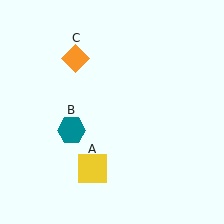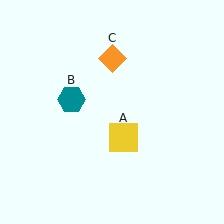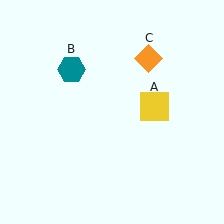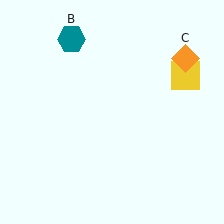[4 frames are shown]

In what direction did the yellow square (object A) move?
The yellow square (object A) moved up and to the right.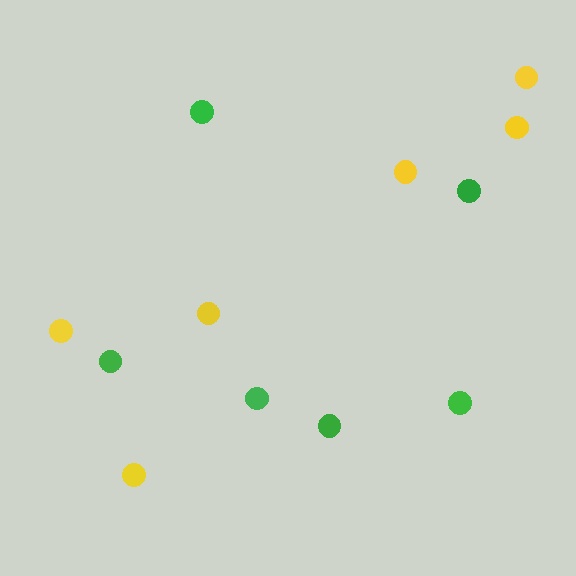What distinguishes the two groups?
There are 2 groups: one group of green circles (6) and one group of yellow circles (6).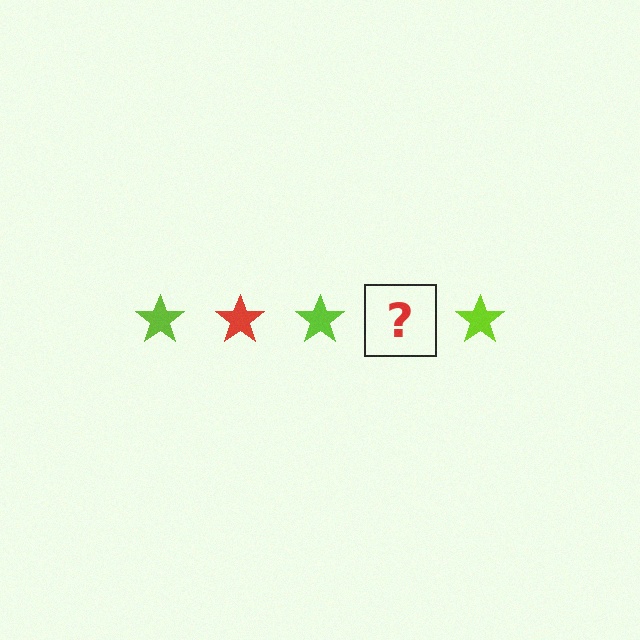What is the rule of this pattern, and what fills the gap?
The rule is that the pattern cycles through lime, red stars. The gap should be filled with a red star.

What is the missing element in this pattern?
The missing element is a red star.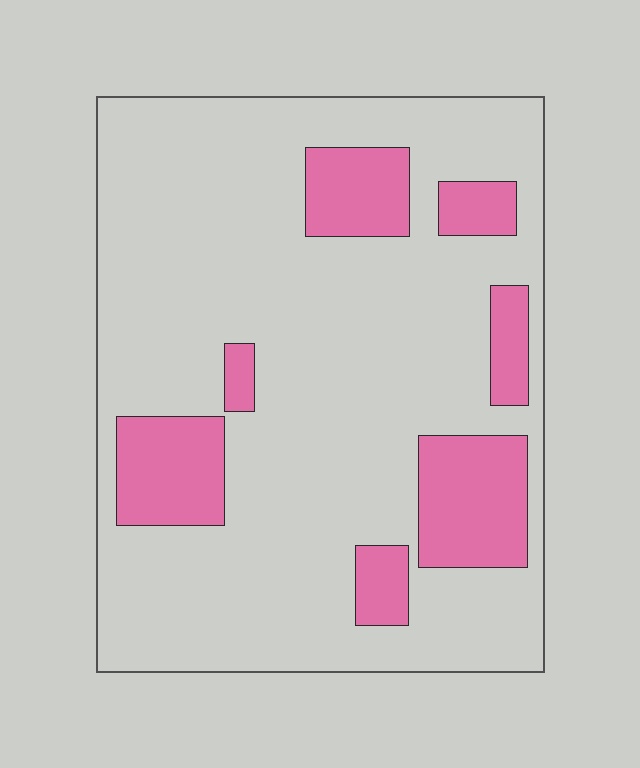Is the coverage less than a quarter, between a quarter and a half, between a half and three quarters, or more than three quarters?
Less than a quarter.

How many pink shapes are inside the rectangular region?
7.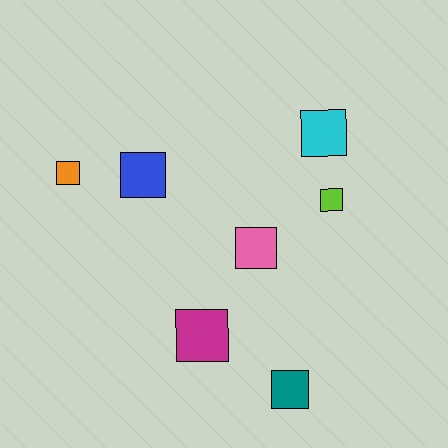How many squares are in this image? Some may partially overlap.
There are 7 squares.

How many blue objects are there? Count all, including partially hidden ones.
There is 1 blue object.